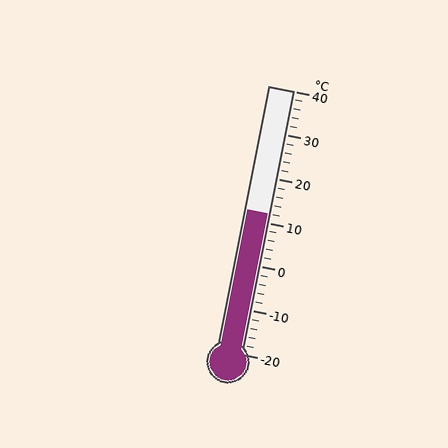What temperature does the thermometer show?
The thermometer shows approximately 12°C.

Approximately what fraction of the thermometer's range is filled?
The thermometer is filled to approximately 55% of its range.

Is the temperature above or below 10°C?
The temperature is above 10°C.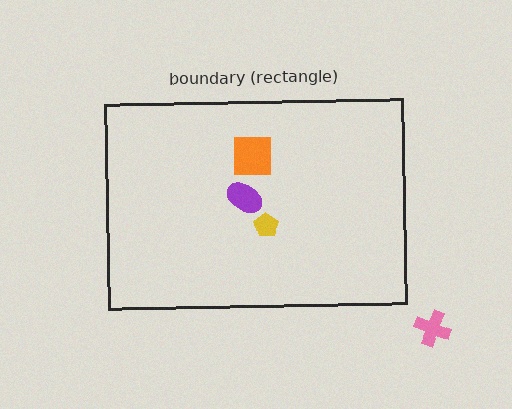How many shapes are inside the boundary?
3 inside, 1 outside.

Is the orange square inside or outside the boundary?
Inside.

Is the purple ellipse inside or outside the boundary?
Inside.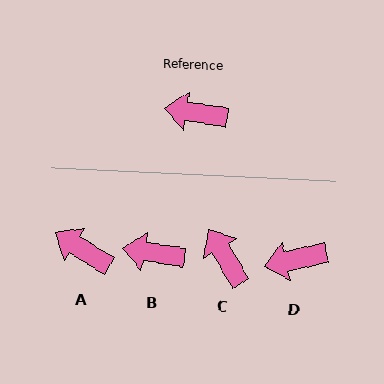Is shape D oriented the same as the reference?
No, it is off by about 22 degrees.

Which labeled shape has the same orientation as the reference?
B.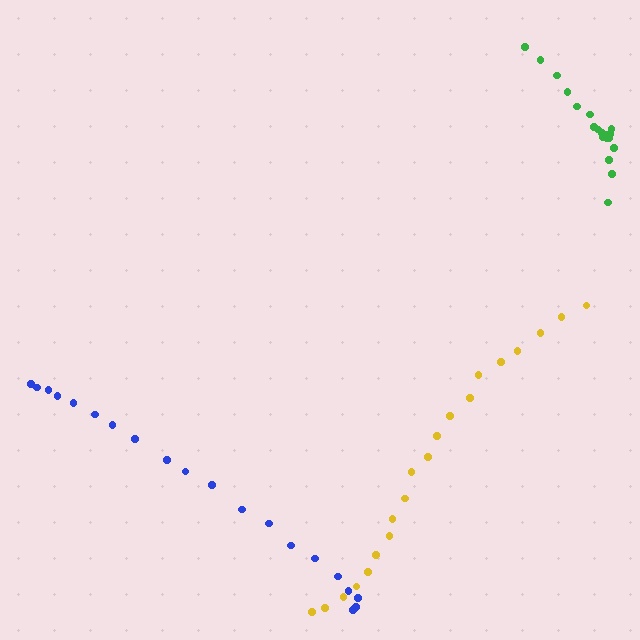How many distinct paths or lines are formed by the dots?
There are 3 distinct paths.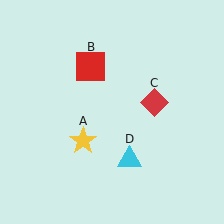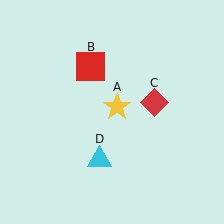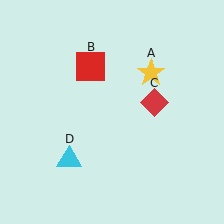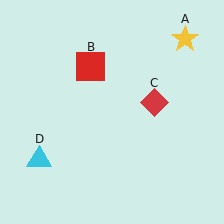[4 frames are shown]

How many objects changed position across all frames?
2 objects changed position: yellow star (object A), cyan triangle (object D).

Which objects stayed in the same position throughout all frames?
Red square (object B) and red diamond (object C) remained stationary.